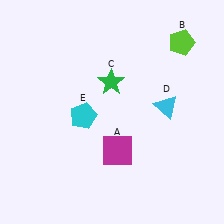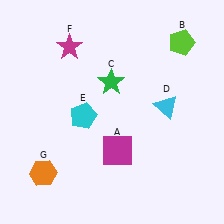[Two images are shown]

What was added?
A magenta star (F), an orange hexagon (G) were added in Image 2.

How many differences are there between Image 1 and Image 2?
There are 2 differences between the two images.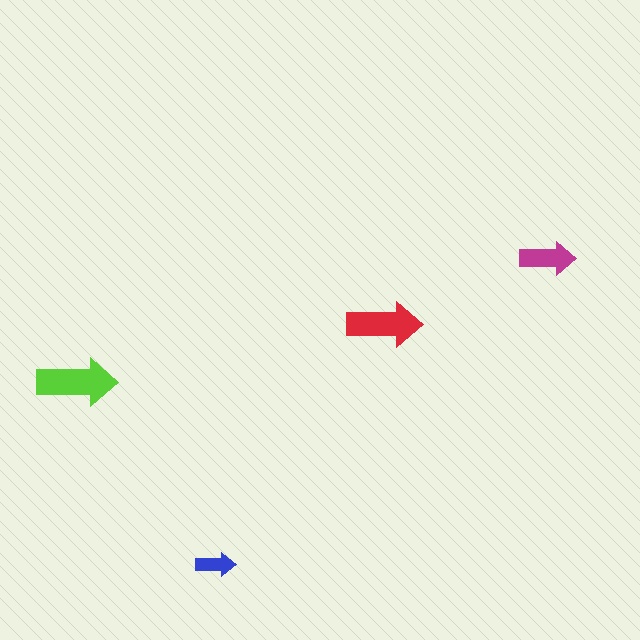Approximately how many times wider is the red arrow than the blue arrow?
About 2 times wider.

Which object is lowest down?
The blue arrow is bottommost.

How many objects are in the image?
There are 4 objects in the image.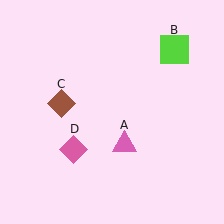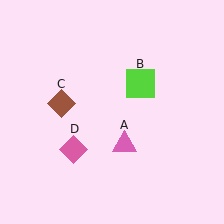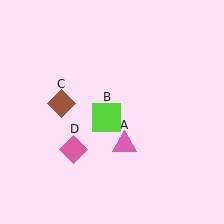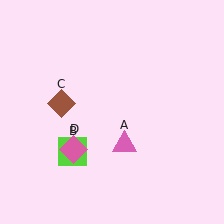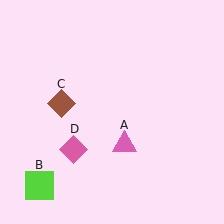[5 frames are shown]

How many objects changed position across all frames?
1 object changed position: lime square (object B).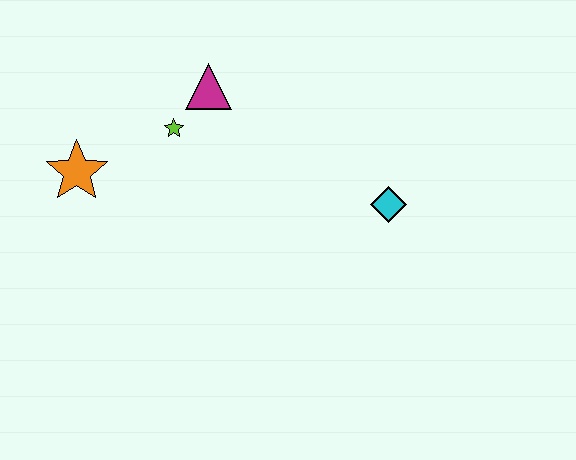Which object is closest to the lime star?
The magenta triangle is closest to the lime star.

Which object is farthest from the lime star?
The cyan diamond is farthest from the lime star.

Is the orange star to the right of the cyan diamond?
No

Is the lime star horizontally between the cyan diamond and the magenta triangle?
No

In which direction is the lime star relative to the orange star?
The lime star is to the right of the orange star.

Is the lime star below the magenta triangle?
Yes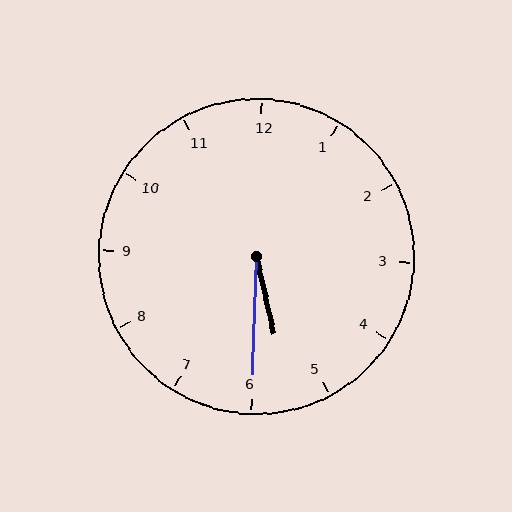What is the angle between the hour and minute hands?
Approximately 15 degrees.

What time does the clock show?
5:30.